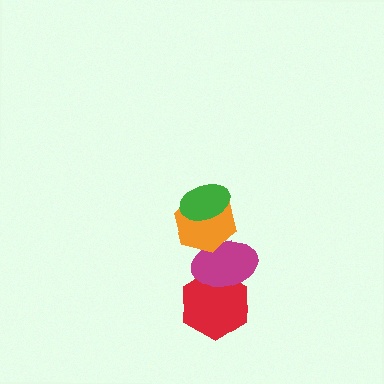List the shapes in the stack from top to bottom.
From top to bottom: the green ellipse, the orange hexagon, the magenta ellipse, the red hexagon.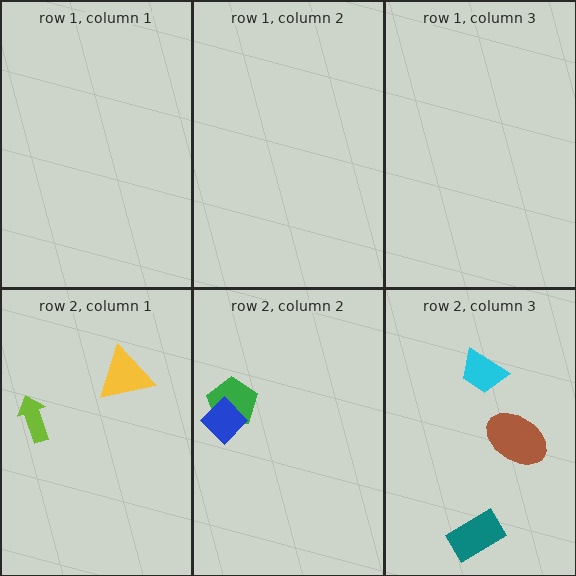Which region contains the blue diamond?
The row 2, column 2 region.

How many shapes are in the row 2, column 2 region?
2.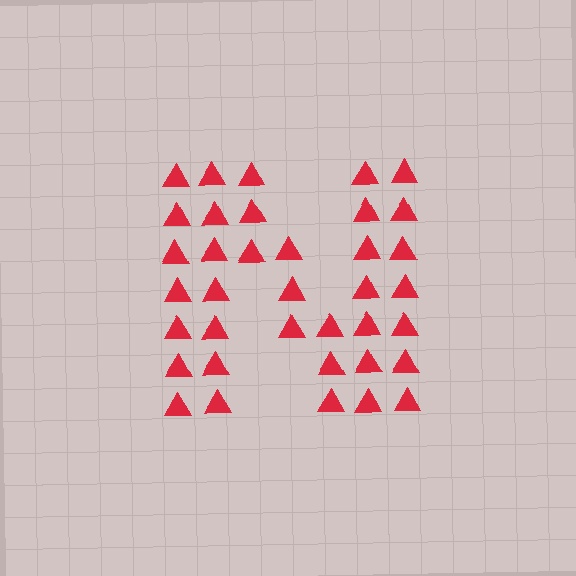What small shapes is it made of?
It is made of small triangles.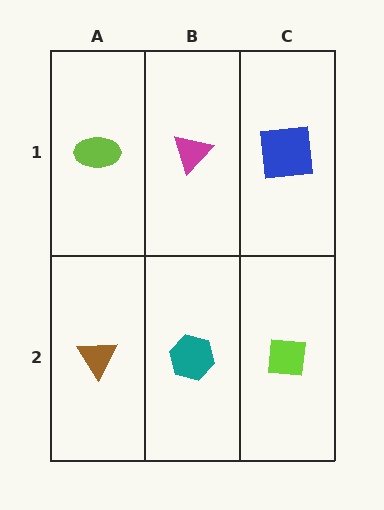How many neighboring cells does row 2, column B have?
3.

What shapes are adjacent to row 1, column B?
A teal hexagon (row 2, column B), a lime ellipse (row 1, column A), a blue square (row 1, column C).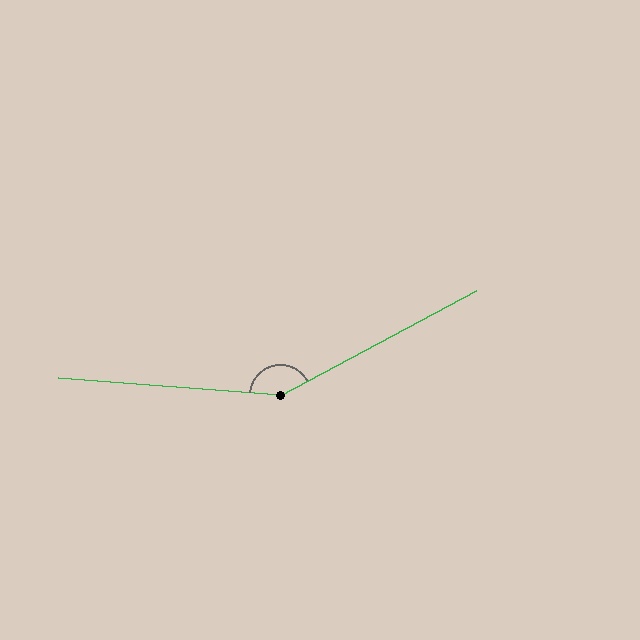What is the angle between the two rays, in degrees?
Approximately 148 degrees.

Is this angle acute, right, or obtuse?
It is obtuse.